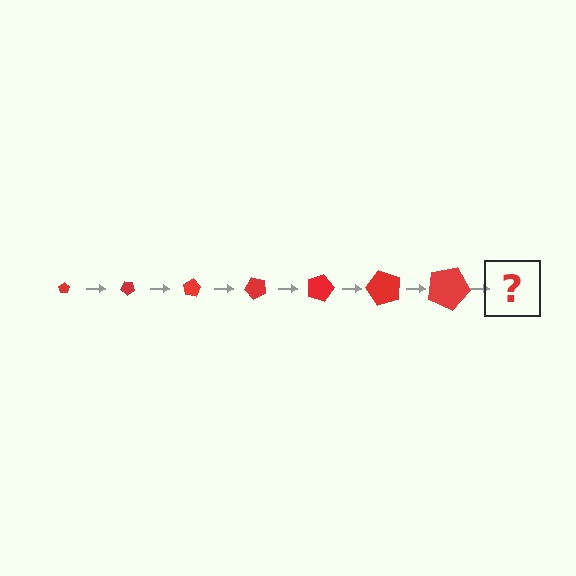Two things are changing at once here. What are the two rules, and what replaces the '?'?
The two rules are that the pentagon grows larger each step and it rotates 40 degrees each step. The '?' should be a pentagon, larger than the previous one and rotated 280 degrees from the start.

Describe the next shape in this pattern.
It should be a pentagon, larger than the previous one and rotated 280 degrees from the start.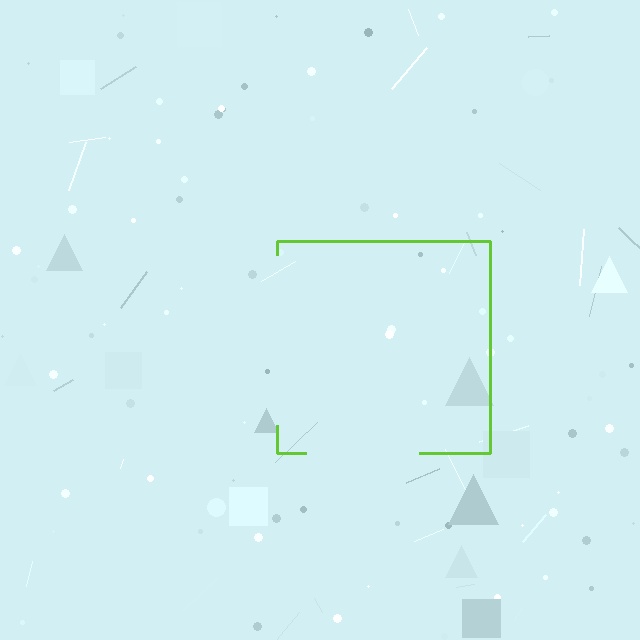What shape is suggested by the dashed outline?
The dashed outline suggests a square.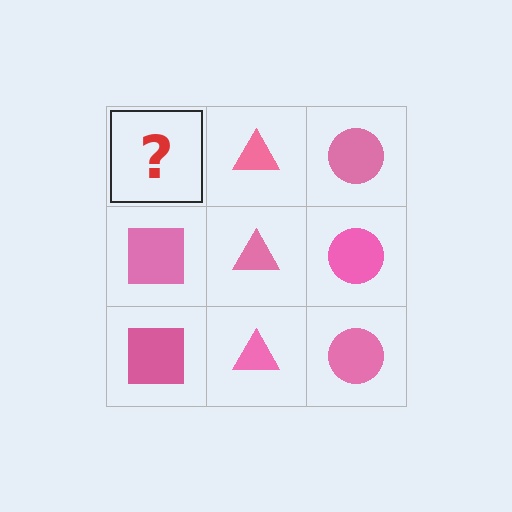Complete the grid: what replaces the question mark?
The question mark should be replaced with a pink square.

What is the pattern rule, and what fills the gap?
The rule is that each column has a consistent shape. The gap should be filled with a pink square.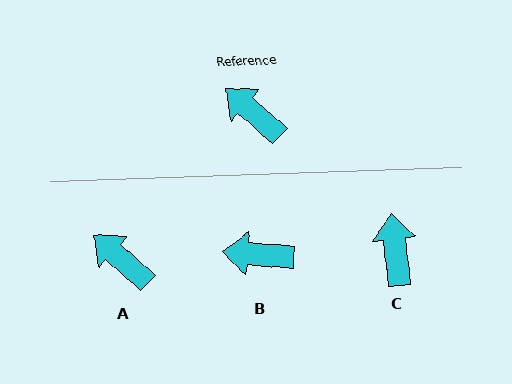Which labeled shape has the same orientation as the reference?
A.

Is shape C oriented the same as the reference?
No, it is off by about 42 degrees.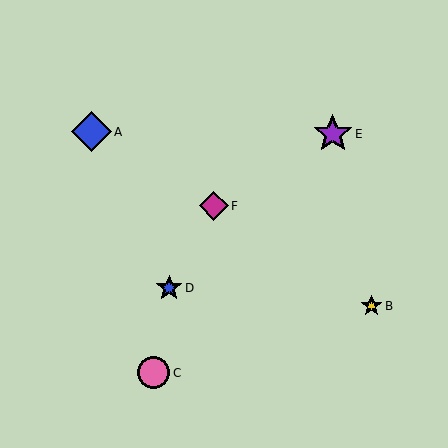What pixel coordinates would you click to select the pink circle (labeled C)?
Click at (153, 373) to select the pink circle C.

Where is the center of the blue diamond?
The center of the blue diamond is at (91, 132).